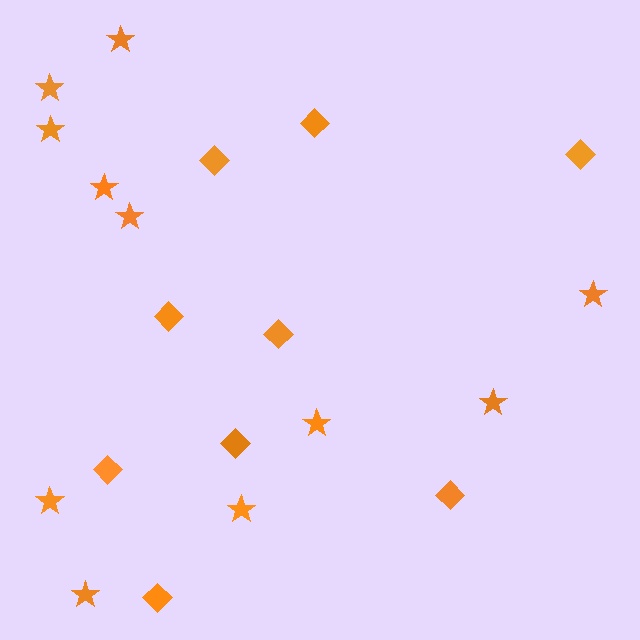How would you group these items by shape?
There are 2 groups: one group of stars (11) and one group of diamonds (9).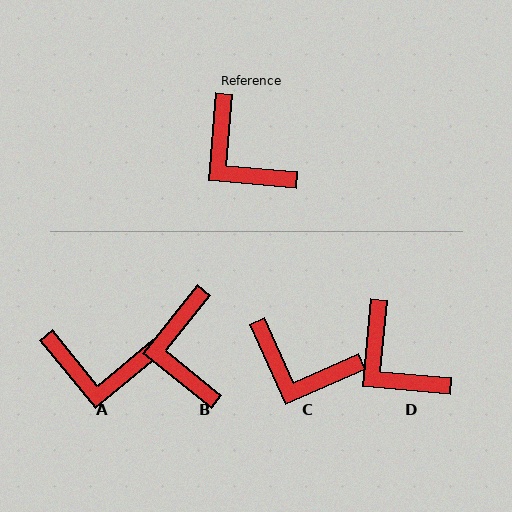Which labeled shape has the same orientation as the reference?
D.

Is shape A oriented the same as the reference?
No, it is off by about 44 degrees.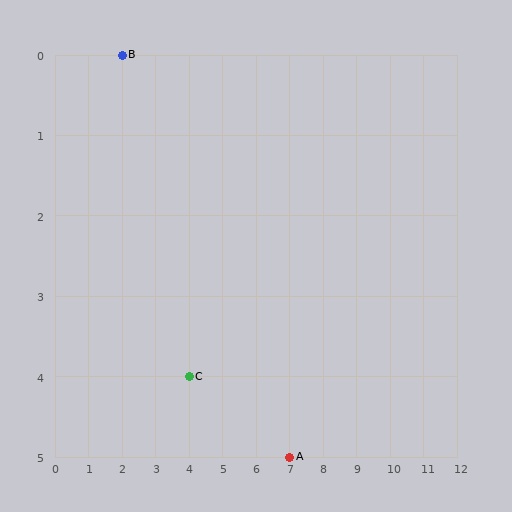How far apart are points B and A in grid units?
Points B and A are 5 columns and 5 rows apart (about 7.1 grid units diagonally).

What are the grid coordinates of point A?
Point A is at grid coordinates (7, 5).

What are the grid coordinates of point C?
Point C is at grid coordinates (4, 4).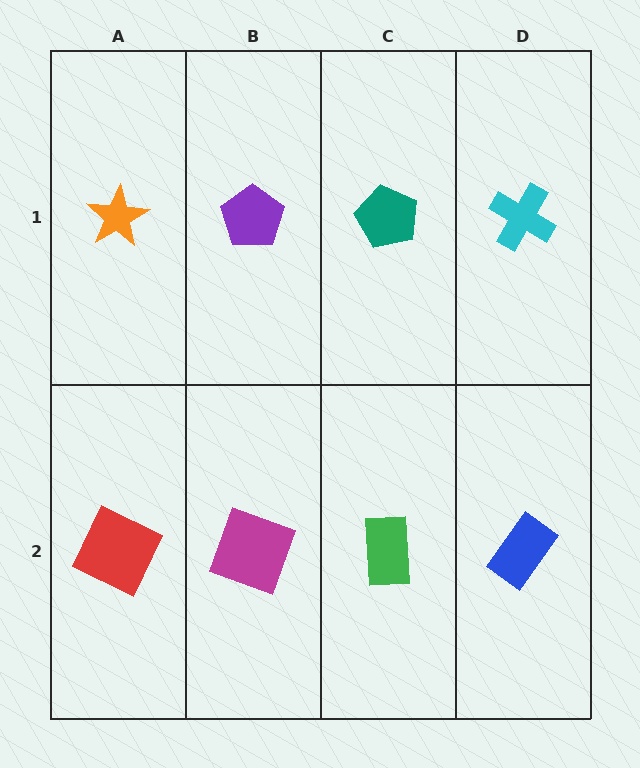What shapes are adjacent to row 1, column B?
A magenta square (row 2, column B), an orange star (row 1, column A), a teal pentagon (row 1, column C).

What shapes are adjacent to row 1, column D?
A blue rectangle (row 2, column D), a teal pentagon (row 1, column C).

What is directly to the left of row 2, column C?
A magenta square.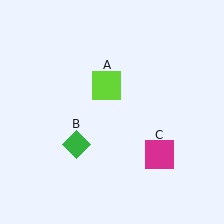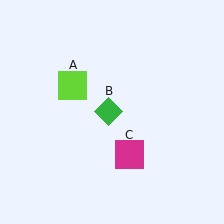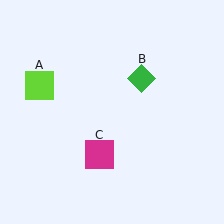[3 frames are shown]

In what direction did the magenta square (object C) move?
The magenta square (object C) moved left.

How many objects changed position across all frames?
3 objects changed position: lime square (object A), green diamond (object B), magenta square (object C).